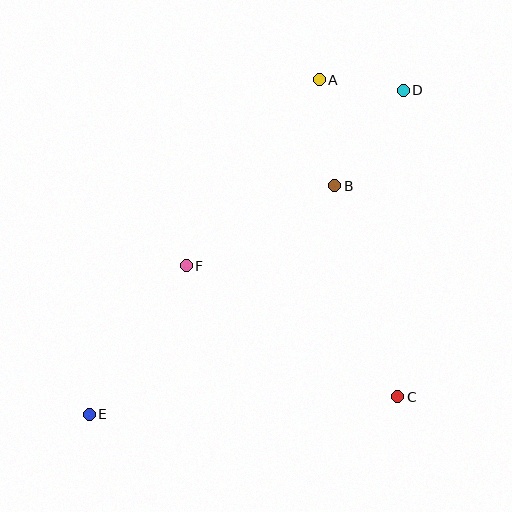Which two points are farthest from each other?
Points D and E are farthest from each other.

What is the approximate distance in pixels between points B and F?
The distance between B and F is approximately 169 pixels.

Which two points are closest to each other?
Points A and D are closest to each other.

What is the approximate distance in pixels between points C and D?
The distance between C and D is approximately 306 pixels.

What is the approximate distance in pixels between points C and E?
The distance between C and E is approximately 309 pixels.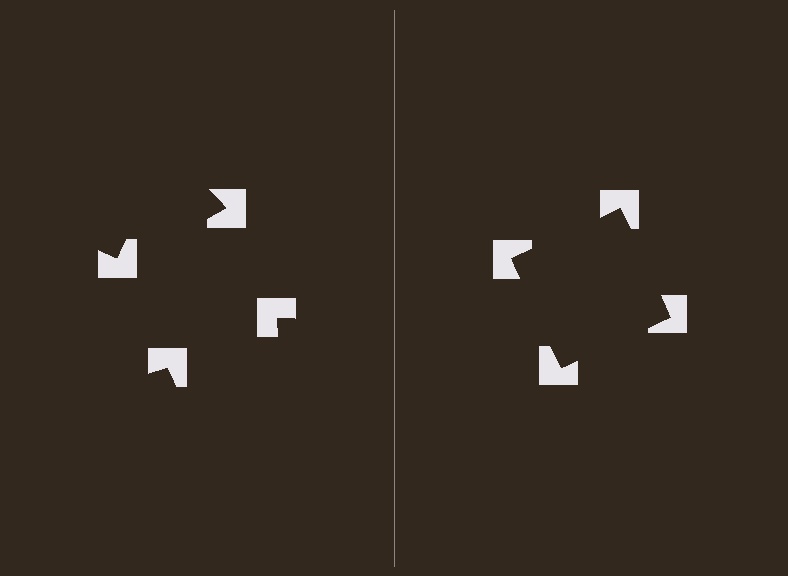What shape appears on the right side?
An illusory square.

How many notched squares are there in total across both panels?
8 — 4 on each side.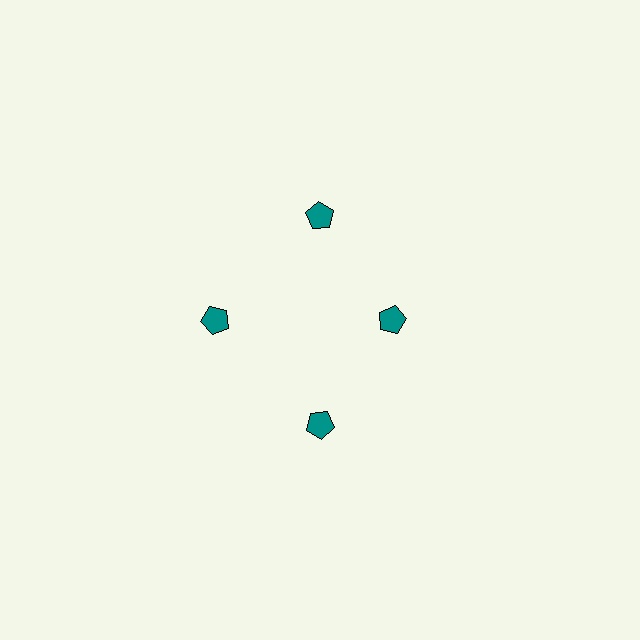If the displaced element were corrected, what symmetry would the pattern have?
It would have 4-fold rotational symmetry — the pattern would map onto itself every 90 degrees.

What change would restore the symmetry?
The symmetry would be restored by moving it outward, back onto the ring so that all 4 pentagons sit at equal angles and equal distance from the center.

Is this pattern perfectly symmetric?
No. The 4 teal pentagons are arranged in a ring, but one element near the 3 o'clock position is pulled inward toward the center, breaking the 4-fold rotational symmetry.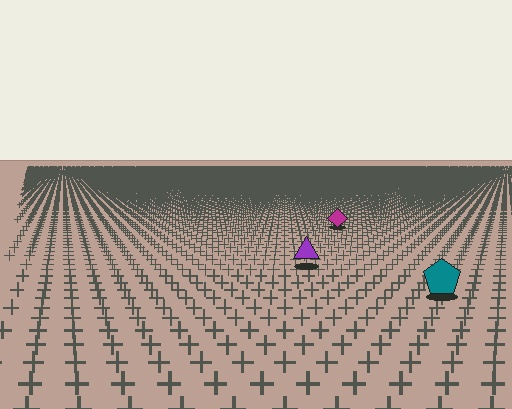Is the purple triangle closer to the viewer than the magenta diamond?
Yes. The purple triangle is closer — you can tell from the texture gradient: the ground texture is coarser near it.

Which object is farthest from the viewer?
The magenta diamond is farthest from the viewer. It appears smaller and the ground texture around it is denser.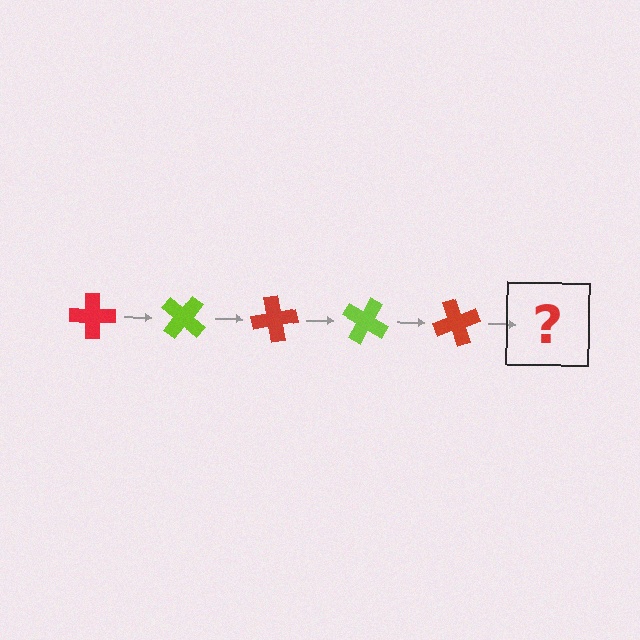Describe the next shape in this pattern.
It should be a lime cross, rotated 200 degrees from the start.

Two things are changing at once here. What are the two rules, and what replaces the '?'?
The two rules are that it rotates 40 degrees each step and the color cycles through red and lime. The '?' should be a lime cross, rotated 200 degrees from the start.